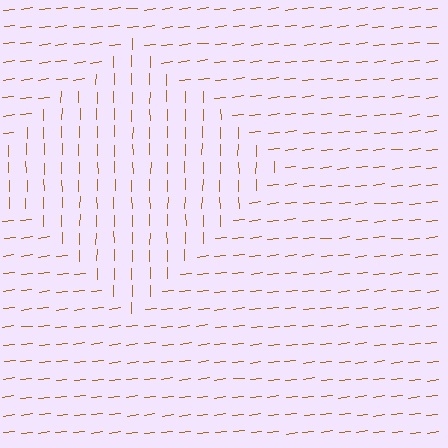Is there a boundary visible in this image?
Yes, there is a texture boundary formed by a change in line orientation.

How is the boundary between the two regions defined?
The boundary is defined purely by a change in line orientation (approximately 83 degrees difference). All lines are the same color and thickness.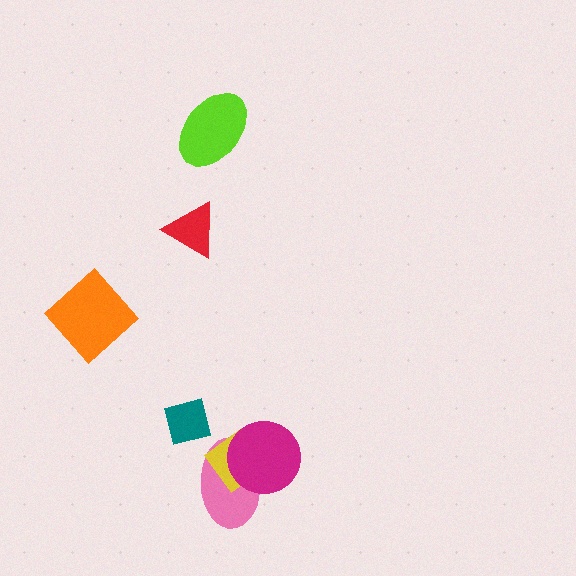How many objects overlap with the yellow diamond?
2 objects overlap with the yellow diamond.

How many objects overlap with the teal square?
0 objects overlap with the teal square.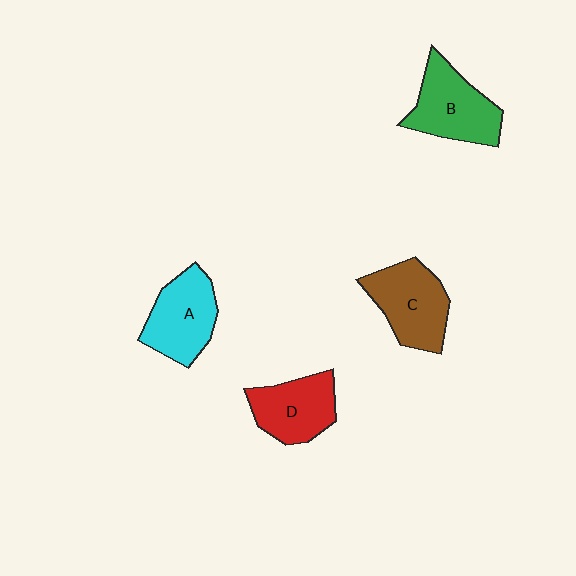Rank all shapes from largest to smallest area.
From largest to smallest: B (green), C (brown), A (cyan), D (red).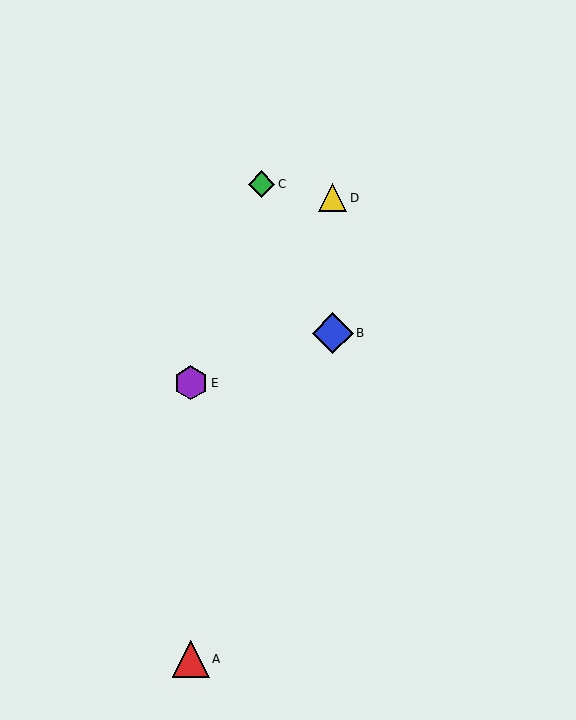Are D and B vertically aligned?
Yes, both are at x≈333.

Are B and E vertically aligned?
No, B is at x≈333 and E is at x≈191.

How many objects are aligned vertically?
2 objects (B, D) are aligned vertically.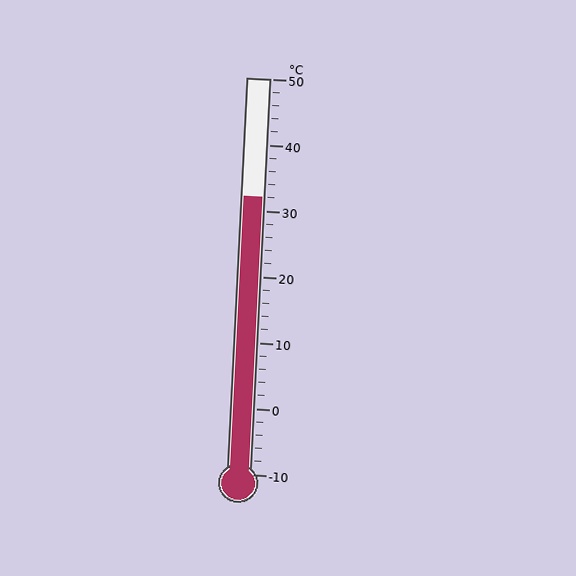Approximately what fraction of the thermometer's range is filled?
The thermometer is filled to approximately 70% of its range.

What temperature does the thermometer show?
The thermometer shows approximately 32°C.